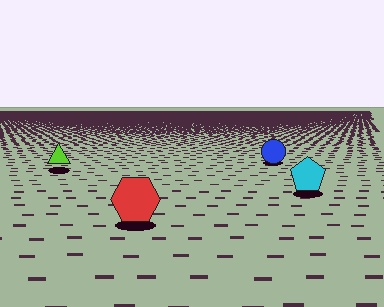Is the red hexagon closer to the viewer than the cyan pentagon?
Yes. The red hexagon is closer — you can tell from the texture gradient: the ground texture is coarser near it.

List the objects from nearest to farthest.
From nearest to farthest: the red hexagon, the cyan pentagon, the lime triangle, the blue circle.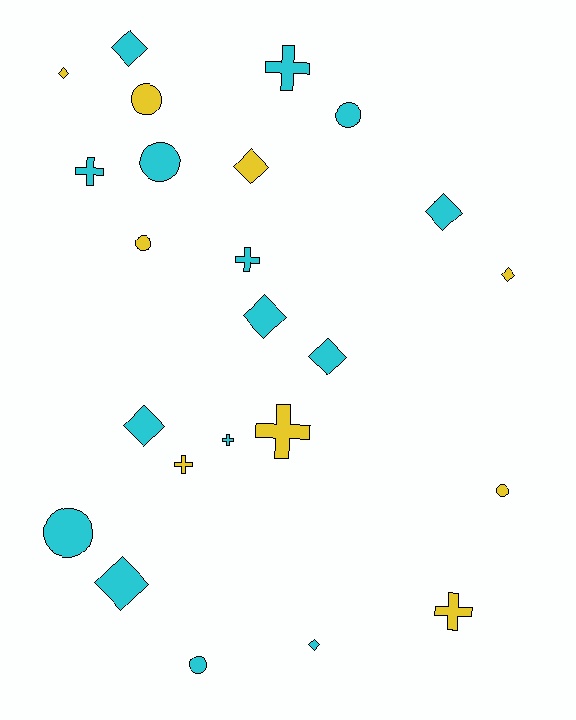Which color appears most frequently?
Cyan, with 15 objects.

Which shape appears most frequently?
Diamond, with 10 objects.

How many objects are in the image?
There are 24 objects.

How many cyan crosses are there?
There are 4 cyan crosses.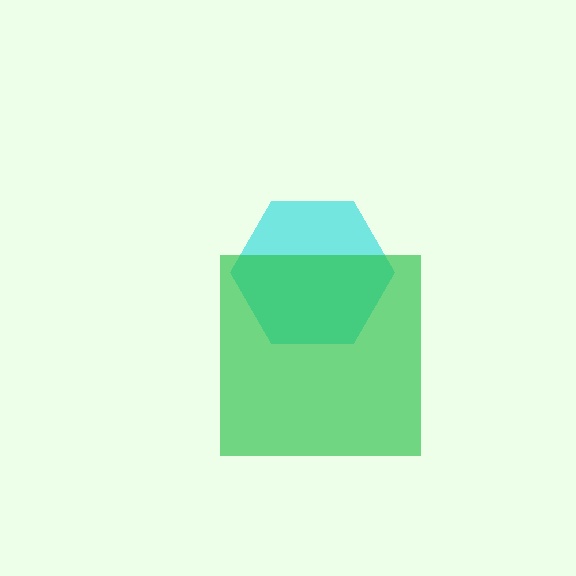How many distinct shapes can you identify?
There are 2 distinct shapes: a cyan hexagon, a green square.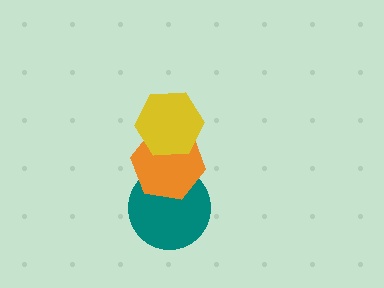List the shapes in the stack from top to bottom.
From top to bottom: the yellow hexagon, the orange hexagon, the teal circle.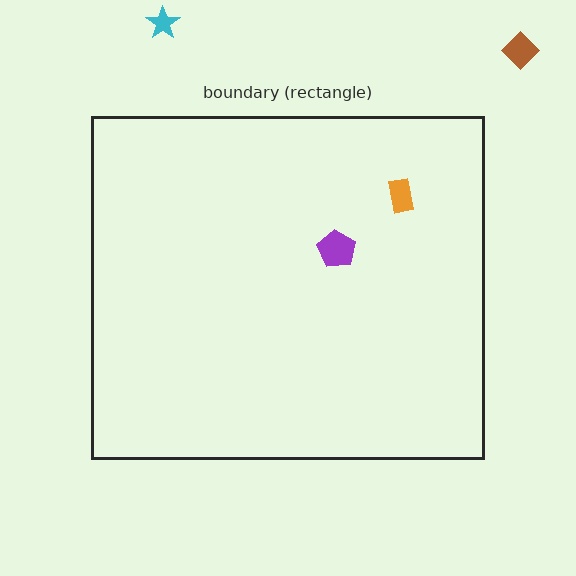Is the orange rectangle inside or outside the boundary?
Inside.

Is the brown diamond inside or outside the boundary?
Outside.